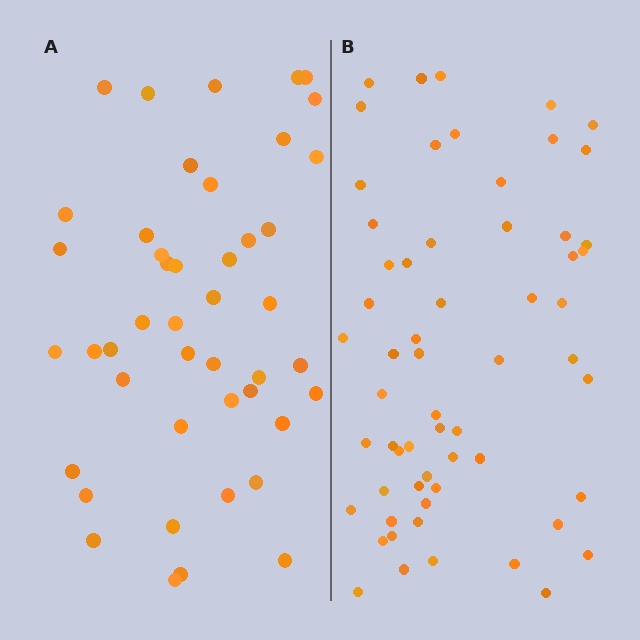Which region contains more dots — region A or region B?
Region B (the right region) has more dots.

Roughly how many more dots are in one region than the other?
Region B has approximately 15 more dots than region A.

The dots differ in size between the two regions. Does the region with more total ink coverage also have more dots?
No. Region A has more total ink coverage because its dots are larger, but region B actually contains more individual dots. Total area can be misleading — the number of items is what matters here.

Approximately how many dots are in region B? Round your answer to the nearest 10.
About 60 dots.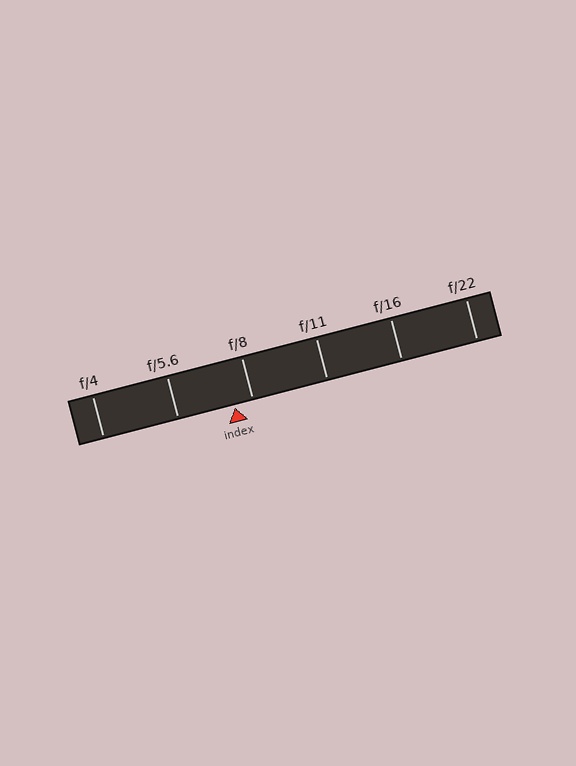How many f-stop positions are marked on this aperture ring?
There are 6 f-stop positions marked.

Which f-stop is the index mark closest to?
The index mark is closest to f/8.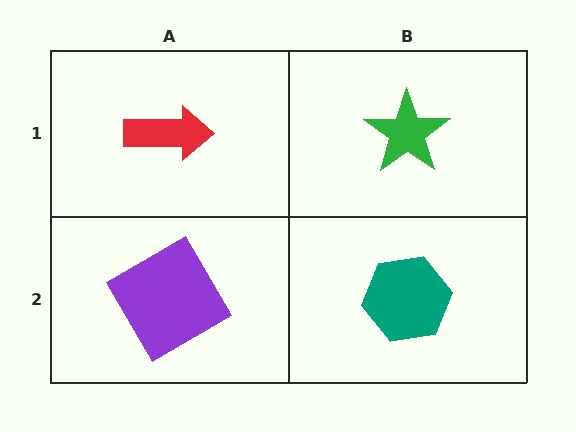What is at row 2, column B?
A teal hexagon.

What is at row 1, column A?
A red arrow.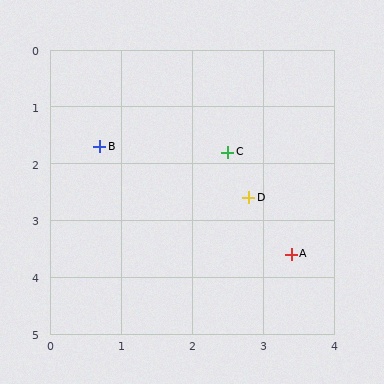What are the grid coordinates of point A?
Point A is at approximately (3.4, 3.6).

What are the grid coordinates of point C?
Point C is at approximately (2.5, 1.8).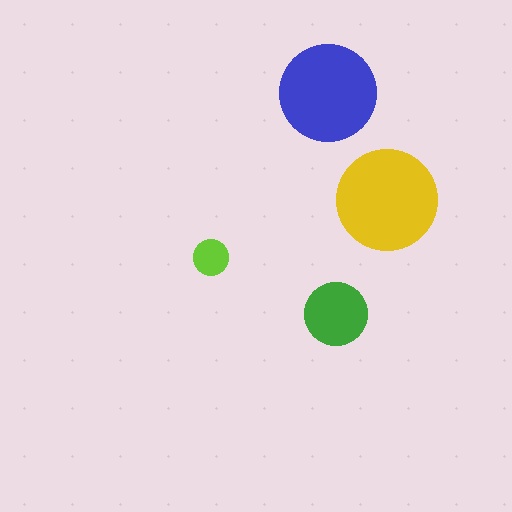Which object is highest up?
The blue circle is topmost.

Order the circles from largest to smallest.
the yellow one, the blue one, the green one, the lime one.